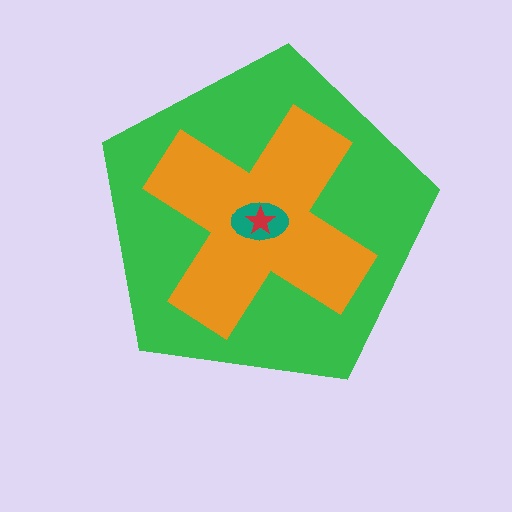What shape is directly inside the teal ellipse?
The red star.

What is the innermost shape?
The red star.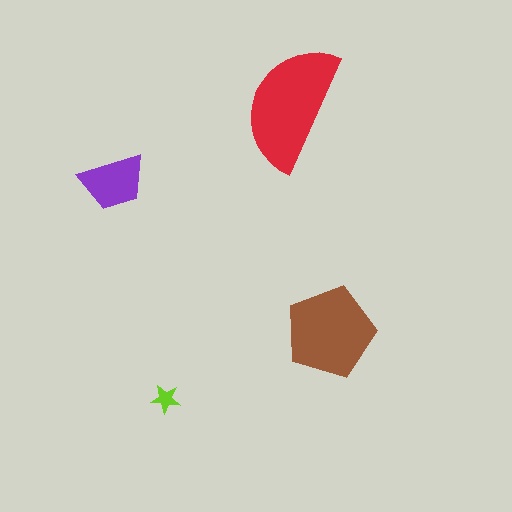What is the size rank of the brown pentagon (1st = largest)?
2nd.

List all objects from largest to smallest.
The red semicircle, the brown pentagon, the purple trapezoid, the lime star.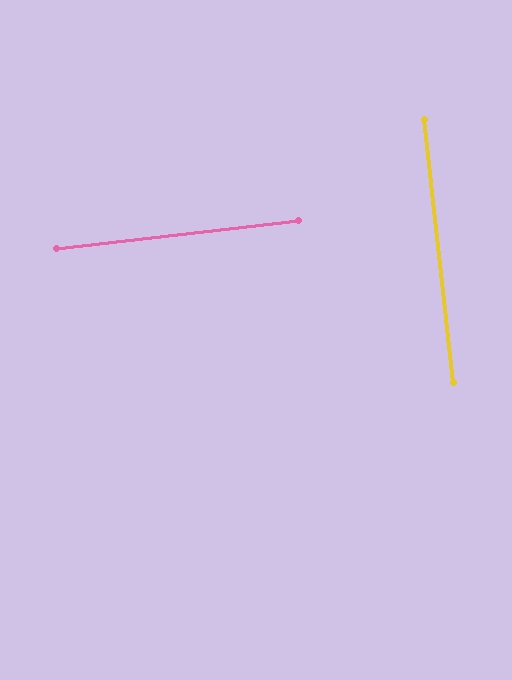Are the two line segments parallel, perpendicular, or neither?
Perpendicular — they meet at approximately 90°.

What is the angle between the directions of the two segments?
Approximately 90 degrees.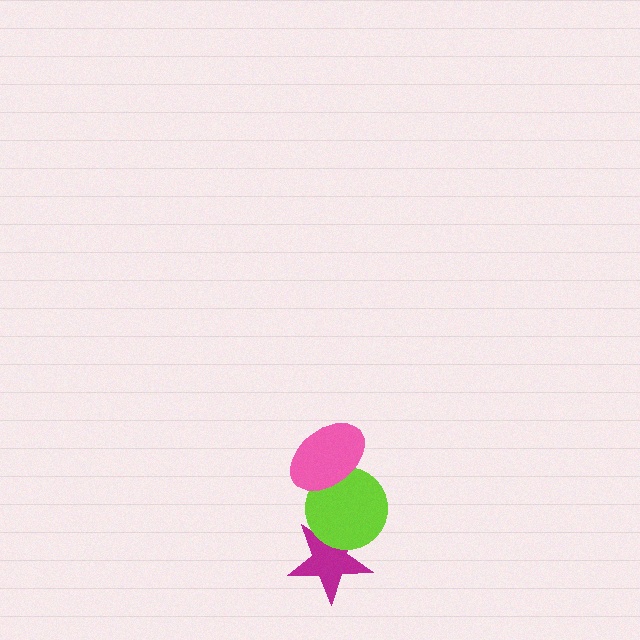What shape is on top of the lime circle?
The pink ellipse is on top of the lime circle.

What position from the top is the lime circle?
The lime circle is 2nd from the top.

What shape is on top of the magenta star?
The lime circle is on top of the magenta star.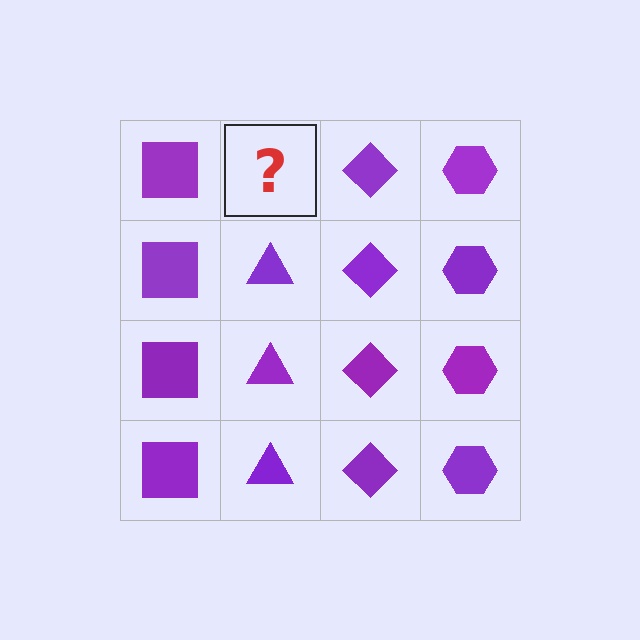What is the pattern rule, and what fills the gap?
The rule is that each column has a consistent shape. The gap should be filled with a purple triangle.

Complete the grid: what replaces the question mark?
The question mark should be replaced with a purple triangle.